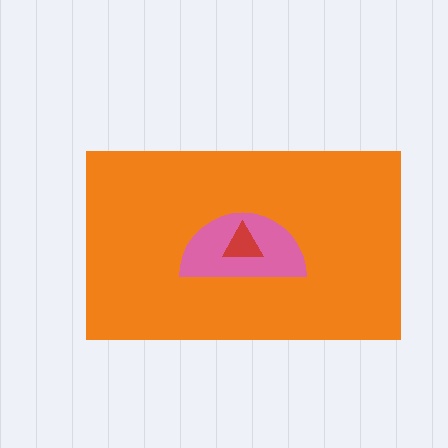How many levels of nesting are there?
3.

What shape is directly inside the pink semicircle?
The red triangle.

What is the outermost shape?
The orange rectangle.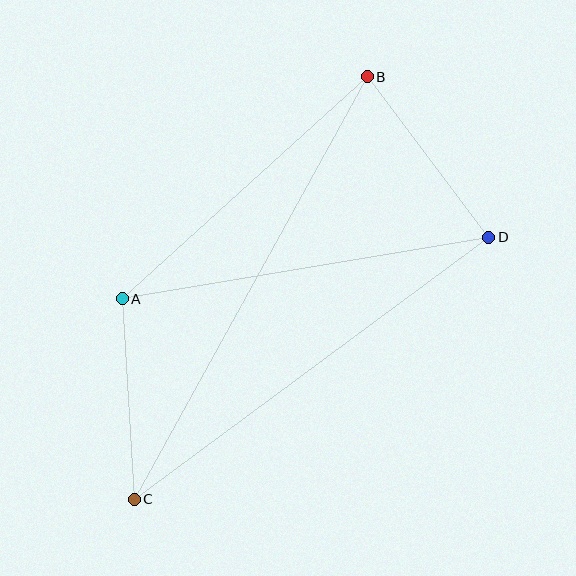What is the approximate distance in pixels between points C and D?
The distance between C and D is approximately 441 pixels.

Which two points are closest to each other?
Points A and C are closest to each other.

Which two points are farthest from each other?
Points B and C are farthest from each other.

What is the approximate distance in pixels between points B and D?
The distance between B and D is approximately 202 pixels.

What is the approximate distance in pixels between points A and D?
The distance between A and D is approximately 371 pixels.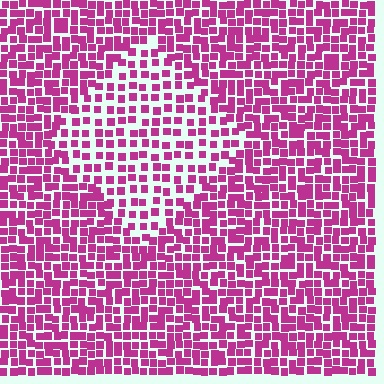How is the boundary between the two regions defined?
The boundary is defined by a change in element density (approximately 1.7x ratio). All elements are the same color, size, and shape.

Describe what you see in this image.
The image contains small magenta elements arranged at two different densities. A diamond-shaped region is visible where the elements are less densely packed than the surrounding area.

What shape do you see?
I see a diamond.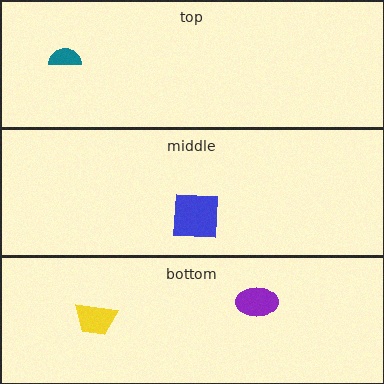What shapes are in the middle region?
The blue square.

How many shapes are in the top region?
1.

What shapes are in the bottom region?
The yellow trapezoid, the purple ellipse.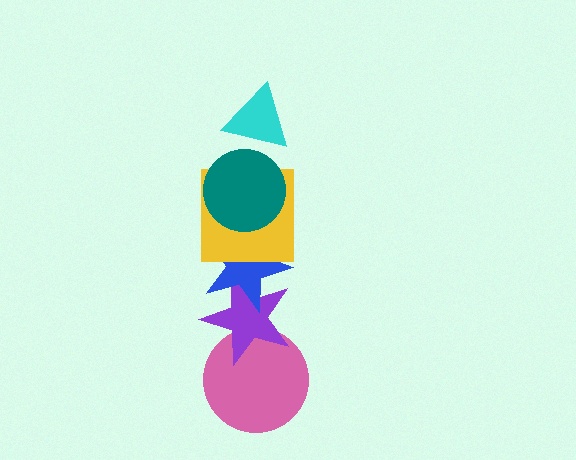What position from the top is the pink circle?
The pink circle is 6th from the top.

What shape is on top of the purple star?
The blue star is on top of the purple star.